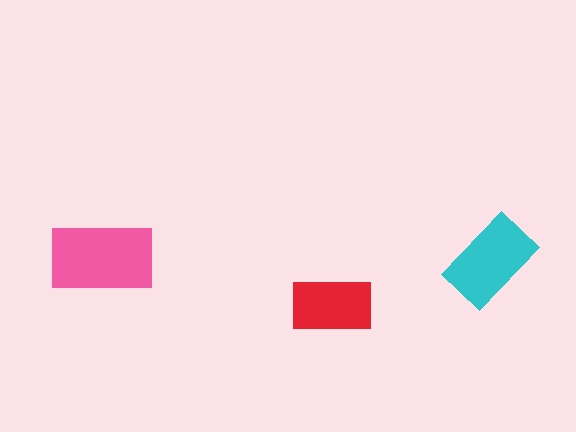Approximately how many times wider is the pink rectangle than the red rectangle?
About 1.5 times wider.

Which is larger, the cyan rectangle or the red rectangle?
The cyan one.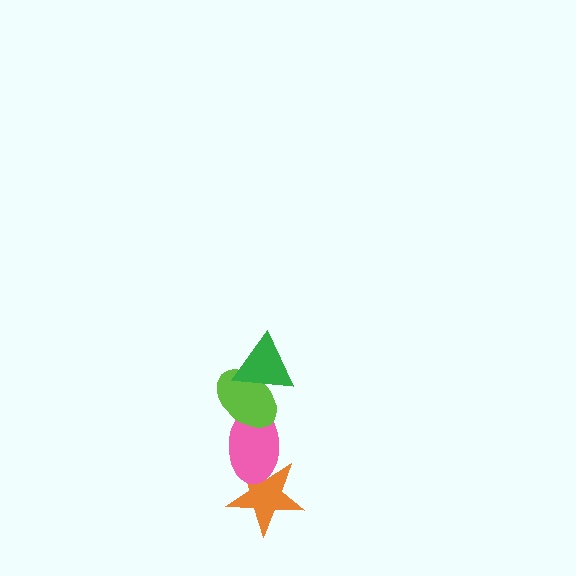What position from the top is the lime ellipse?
The lime ellipse is 2nd from the top.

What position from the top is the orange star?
The orange star is 4th from the top.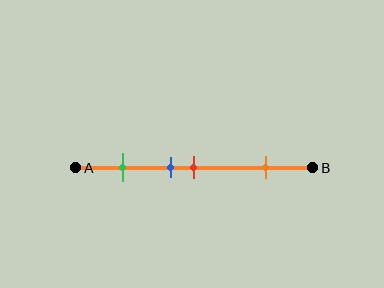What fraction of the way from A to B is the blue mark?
The blue mark is approximately 40% (0.4) of the way from A to B.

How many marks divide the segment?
There are 4 marks dividing the segment.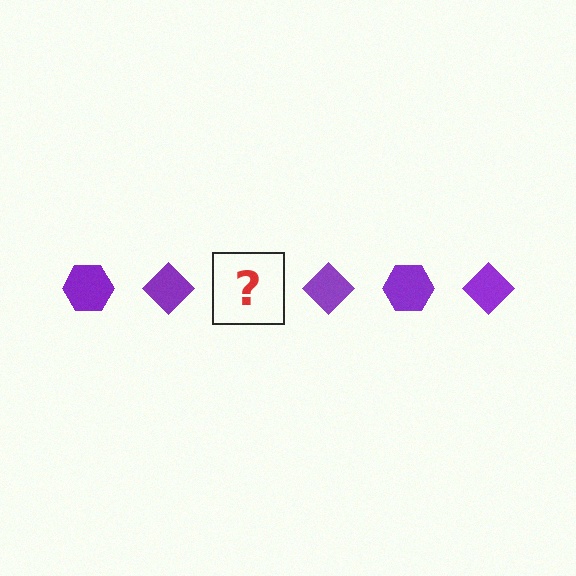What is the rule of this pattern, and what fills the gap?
The rule is that the pattern cycles through hexagon, diamond shapes in purple. The gap should be filled with a purple hexagon.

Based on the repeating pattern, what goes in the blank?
The blank should be a purple hexagon.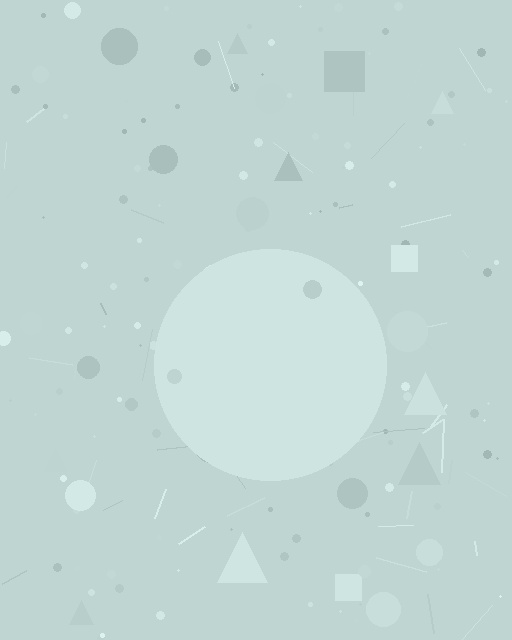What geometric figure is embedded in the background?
A circle is embedded in the background.